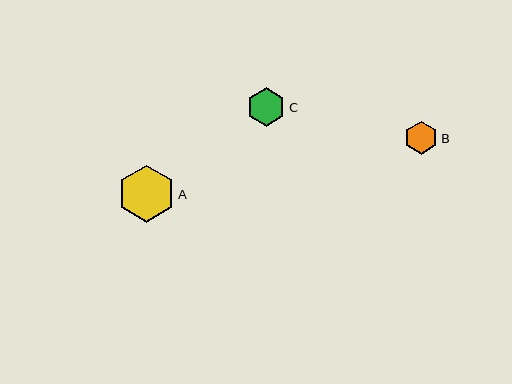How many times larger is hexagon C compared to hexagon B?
Hexagon C is approximately 1.2 times the size of hexagon B.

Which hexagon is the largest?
Hexagon A is the largest with a size of approximately 57 pixels.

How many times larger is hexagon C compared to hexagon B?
Hexagon C is approximately 1.2 times the size of hexagon B.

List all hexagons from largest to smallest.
From largest to smallest: A, C, B.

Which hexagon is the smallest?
Hexagon B is the smallest with a size of approximately 33 pixels.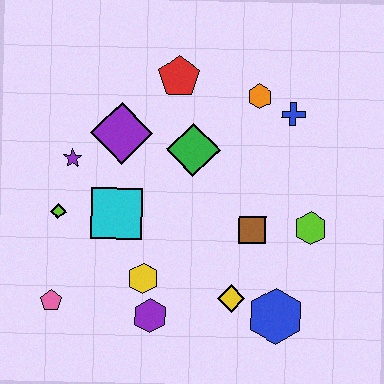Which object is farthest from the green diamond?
The pink pentagon is farthest from the green diamond.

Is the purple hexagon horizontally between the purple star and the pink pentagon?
No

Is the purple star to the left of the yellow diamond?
Yes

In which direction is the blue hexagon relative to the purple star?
The blue hexagon is to the right of the purple star.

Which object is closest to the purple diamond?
The purple star is closest to the purple diamond.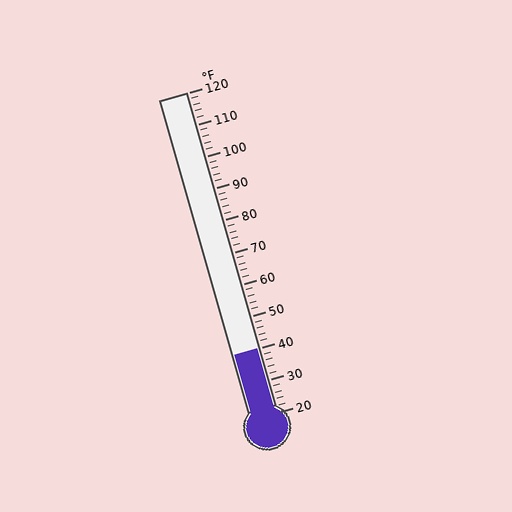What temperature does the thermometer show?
The thermometer shows approximately 40°F.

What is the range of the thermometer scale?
The thermometer scale ranges from 20°F to 120°F.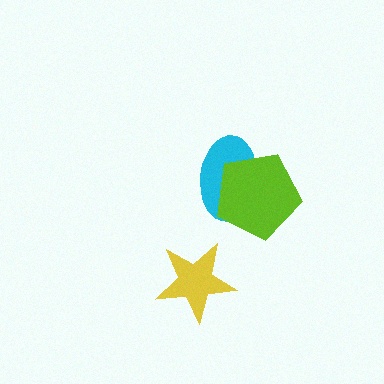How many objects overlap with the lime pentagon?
1 object overlaps with the lime pentagon.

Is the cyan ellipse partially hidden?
Yes, it is partially covered by another shape.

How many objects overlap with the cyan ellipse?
1 object overlaps with the cyan ellipse.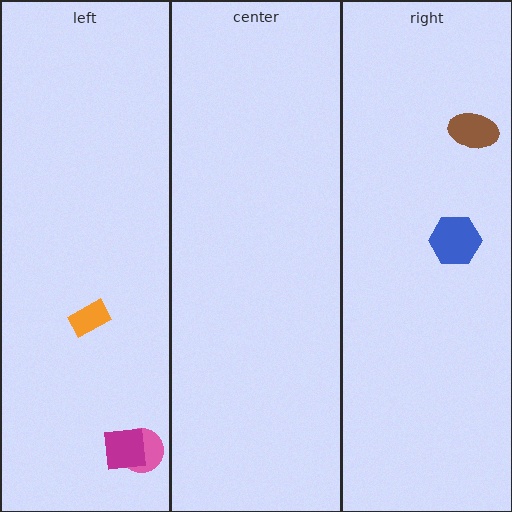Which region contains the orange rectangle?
The left region.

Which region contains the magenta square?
The left region.